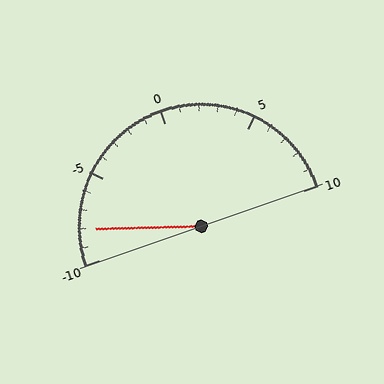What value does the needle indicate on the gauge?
The needle indicates approximately -8.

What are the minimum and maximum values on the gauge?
The gauge ranges from -10 to 10.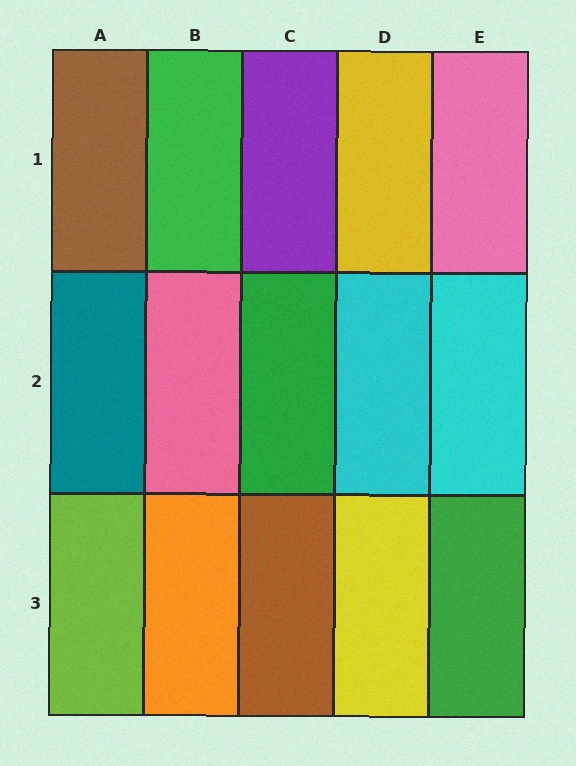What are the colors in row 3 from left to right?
Lime, orange, brown, yellow, green.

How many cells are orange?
1 cell is orange.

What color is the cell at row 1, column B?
Green.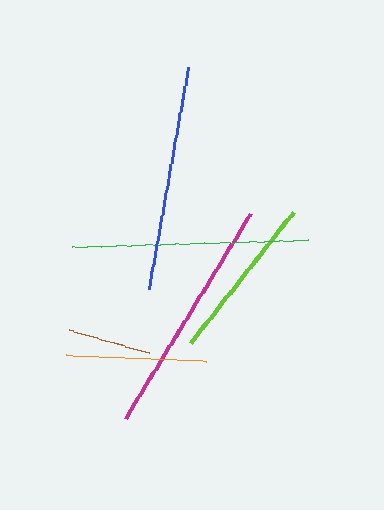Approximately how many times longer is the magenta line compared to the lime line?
The magenta line is approximately 1.4 times the length of the lime line.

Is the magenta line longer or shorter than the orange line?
The magenta line is longer than the orange line.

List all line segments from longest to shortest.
From longest to shortest: magenta, green, blue, lime, orange, brown.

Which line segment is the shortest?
The brown line is the shortest at approximately 84 pixels.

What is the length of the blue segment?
The blue segment is approximately 226 pixels long.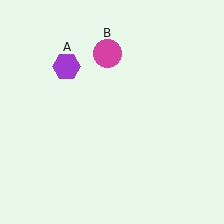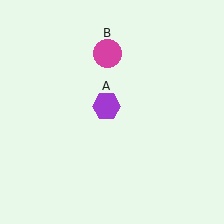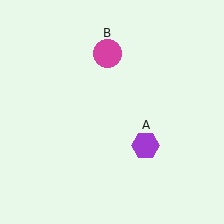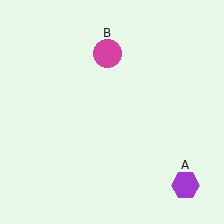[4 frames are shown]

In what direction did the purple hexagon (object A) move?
The purple hexagon (object A) moved down and to the right.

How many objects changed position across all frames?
1 object changed position: purple hexagon (object A).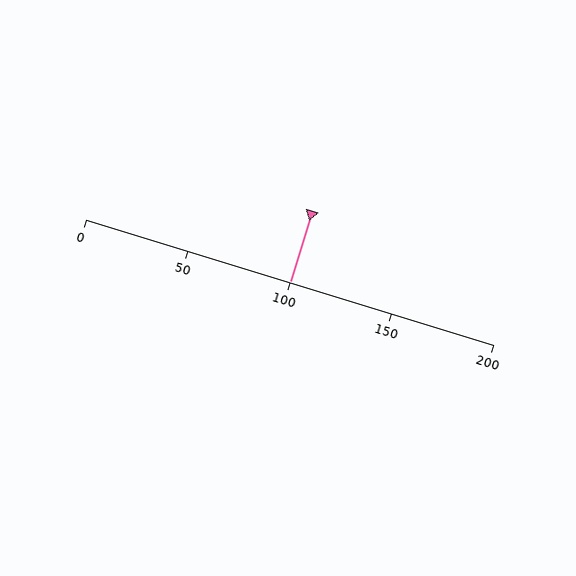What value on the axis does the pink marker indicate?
The marker indicates approximately 100.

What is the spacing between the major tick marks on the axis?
The major ticks are spaced 50 apart.